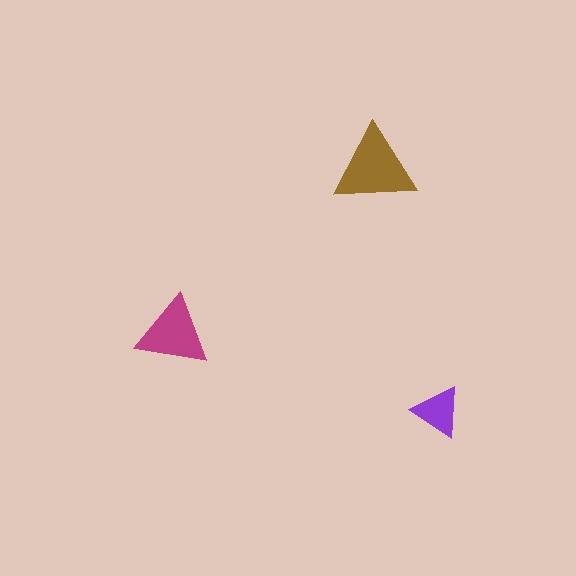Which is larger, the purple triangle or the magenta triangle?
The magenta one.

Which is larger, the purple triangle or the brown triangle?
The brown one.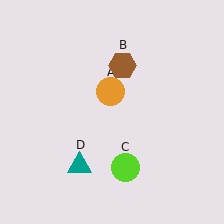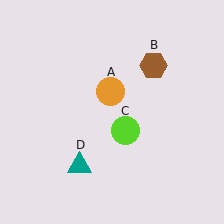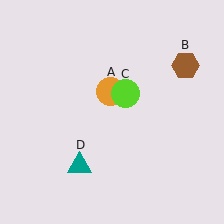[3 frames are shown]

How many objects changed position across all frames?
2 objects changed position: brown hexagon (object B), lime circle (object C).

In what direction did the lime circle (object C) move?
The lime circle (object C) moved up.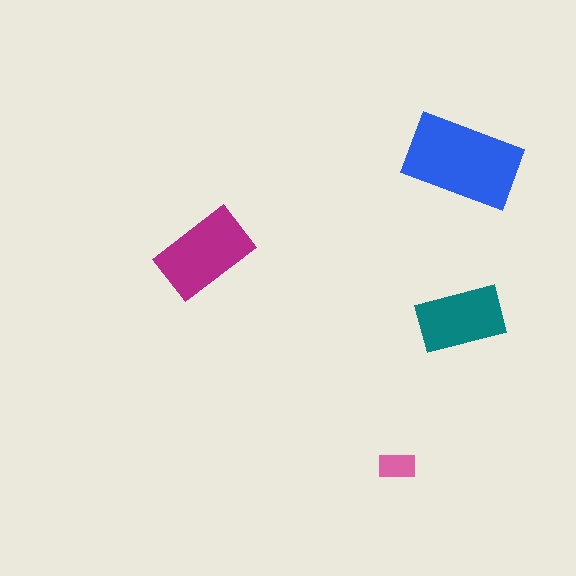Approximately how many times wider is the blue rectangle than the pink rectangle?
About 3 times wider.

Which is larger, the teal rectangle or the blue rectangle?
The blue one.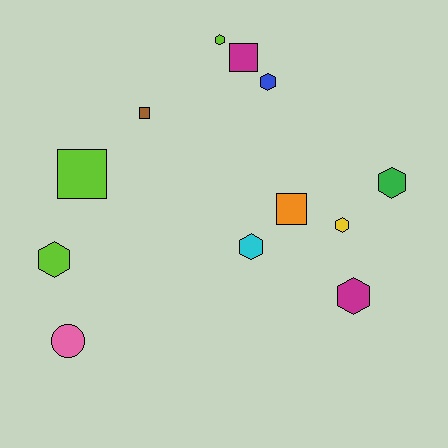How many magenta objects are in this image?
There are 2 magenta objects.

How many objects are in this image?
There are 12 objects.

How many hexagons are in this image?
There are 7 hexagons.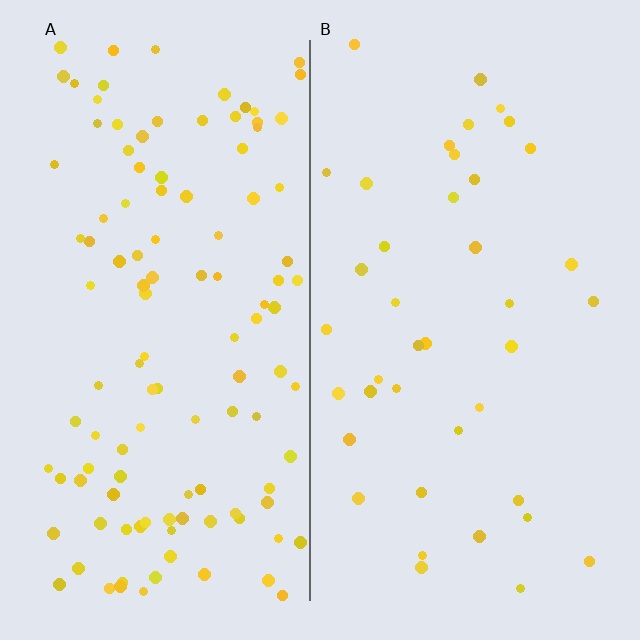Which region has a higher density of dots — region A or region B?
A (the left).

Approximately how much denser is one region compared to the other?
Approximately 2.8× — region A over region B.